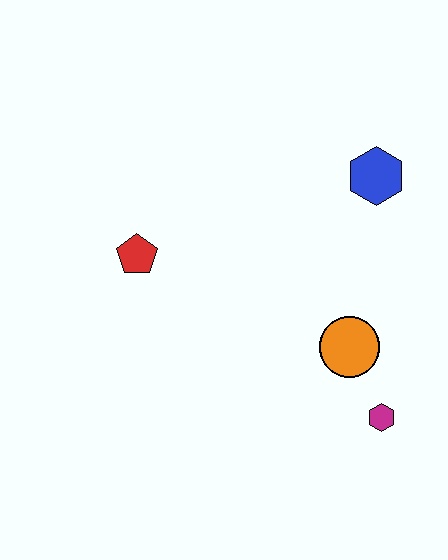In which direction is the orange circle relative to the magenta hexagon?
The orange circle is above the magenta hexagon.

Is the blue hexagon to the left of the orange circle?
No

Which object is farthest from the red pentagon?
The magenta hexagon is farthest from the red pentagon.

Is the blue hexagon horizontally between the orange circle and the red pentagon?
No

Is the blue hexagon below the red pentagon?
No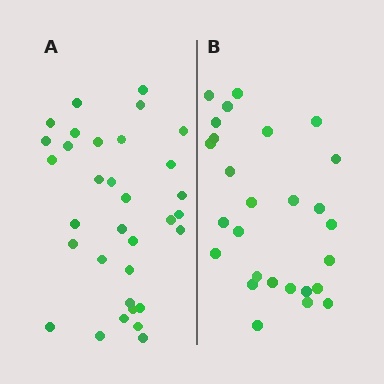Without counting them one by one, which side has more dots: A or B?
Region A (the left region) has more dots.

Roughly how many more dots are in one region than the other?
Region A has about 6 more dots than region B.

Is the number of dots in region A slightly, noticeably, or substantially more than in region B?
Region A has only slightly more — the two regions are fairly close. The ratio is roughly 1.2 to 1.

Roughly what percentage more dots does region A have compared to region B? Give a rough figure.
About 20% more.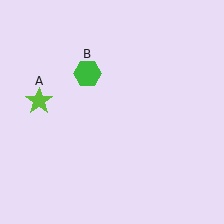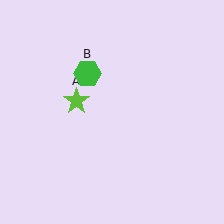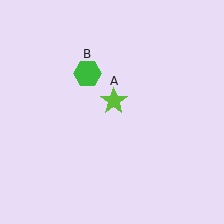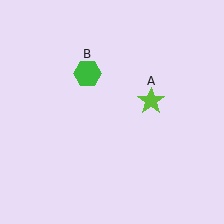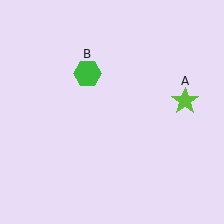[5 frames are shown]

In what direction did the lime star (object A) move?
The lime star (object A) moved right.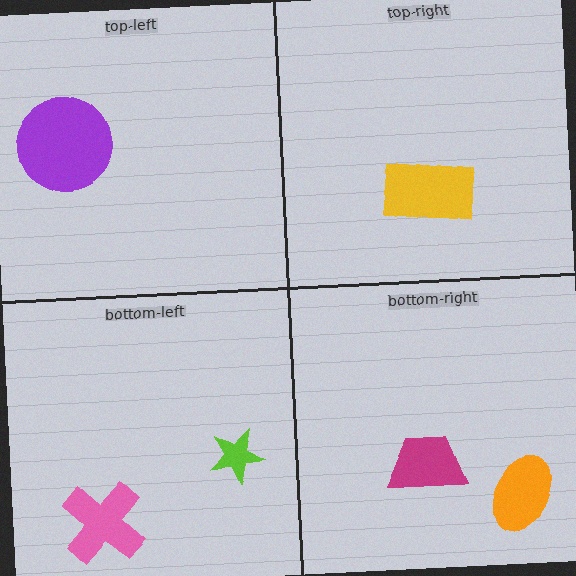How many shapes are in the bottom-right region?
2.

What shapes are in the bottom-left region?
The lime star, the pink cross.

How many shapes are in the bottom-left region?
2.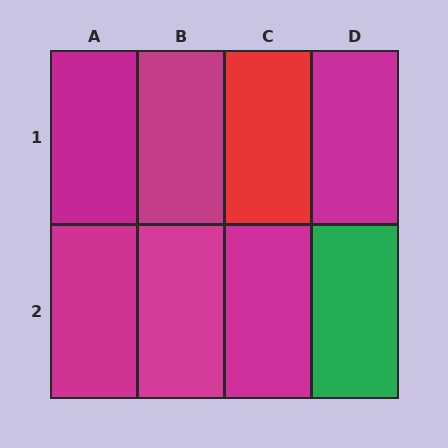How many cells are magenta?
6 cells are magenta.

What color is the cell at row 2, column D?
Green.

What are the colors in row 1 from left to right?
Magenta, magenta, red, magenta.